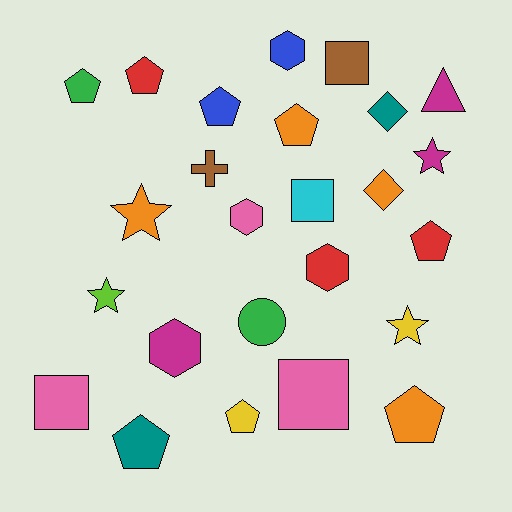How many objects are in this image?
There are 25 objects.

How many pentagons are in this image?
There are 8 pentagons.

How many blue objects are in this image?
There are 2 blue objects.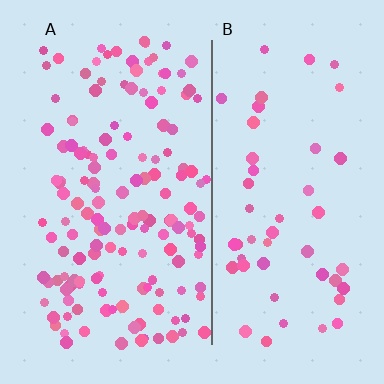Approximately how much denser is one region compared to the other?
Approximately 3.0× — region A over region B.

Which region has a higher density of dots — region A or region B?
A (the left).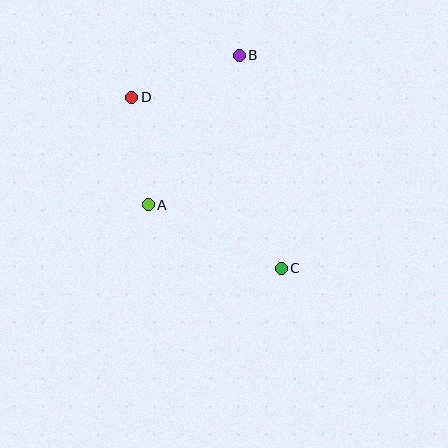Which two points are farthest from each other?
Points C and D are farthest from each other.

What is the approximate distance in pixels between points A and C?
The distance between A and C is approximately 147 pixels.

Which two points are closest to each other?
Points A and D are closest to each other.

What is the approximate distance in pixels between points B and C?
The distance between B and C is approximately 217 pixels.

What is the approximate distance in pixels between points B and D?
The distance between B and D is approximately 115 pixels.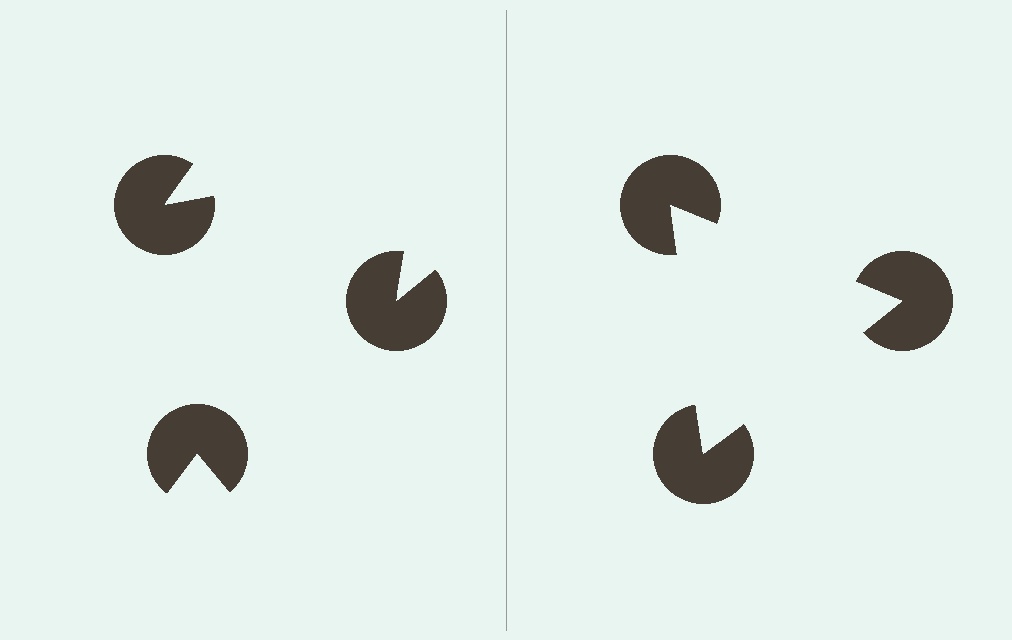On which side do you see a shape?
An illusory triangle appears on the right side. On the left side the wedge cuts are rotated, so no coherent shape forms.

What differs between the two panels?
The pac-man discs are positioned identically on both sides; only the wedge orientations differ. On the right they align to a triangle; on the left they are misaligned.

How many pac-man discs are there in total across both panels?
6 — 3 on each side.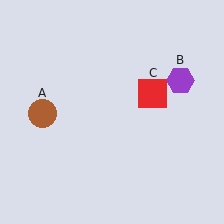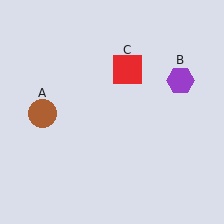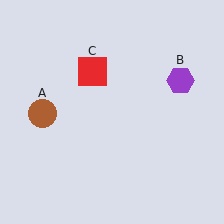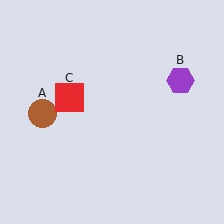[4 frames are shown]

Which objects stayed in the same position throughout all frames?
Brown circle (object A) and purple hexagon (object B) remained stationary.